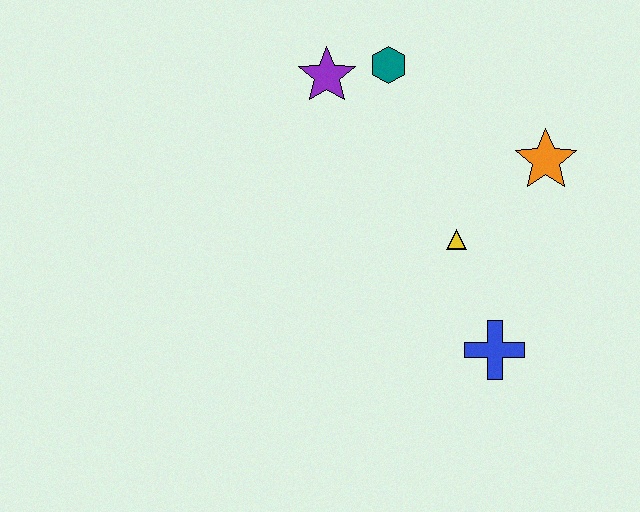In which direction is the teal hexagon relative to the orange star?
The teal hexagon is to the left of the orange star.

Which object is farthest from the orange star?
The purple star is farthest from the orange star.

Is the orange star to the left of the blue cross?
No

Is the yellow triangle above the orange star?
No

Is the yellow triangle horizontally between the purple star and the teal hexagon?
No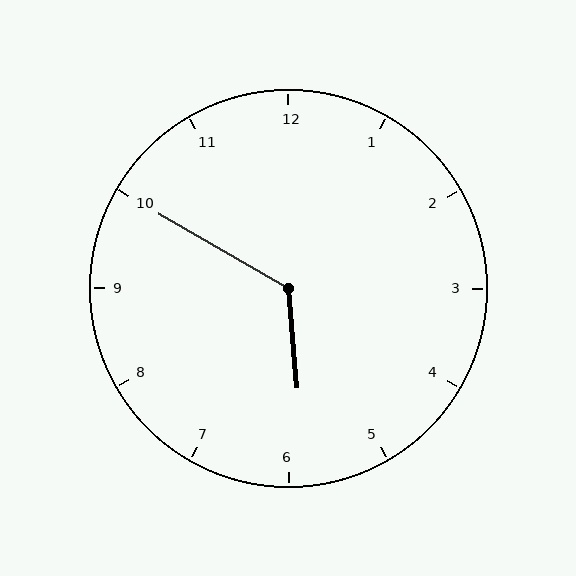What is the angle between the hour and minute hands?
Approximately 125 degrees.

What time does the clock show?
5:50.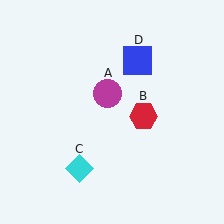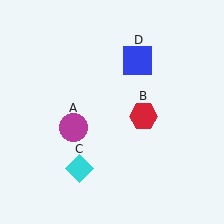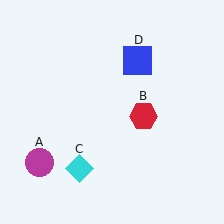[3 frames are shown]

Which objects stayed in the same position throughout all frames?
Red hexagon (object B) and cyan diamond (object C) and blue square (object D) remained stationary.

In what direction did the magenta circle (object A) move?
The magenta circle (object A) moved down and to the left.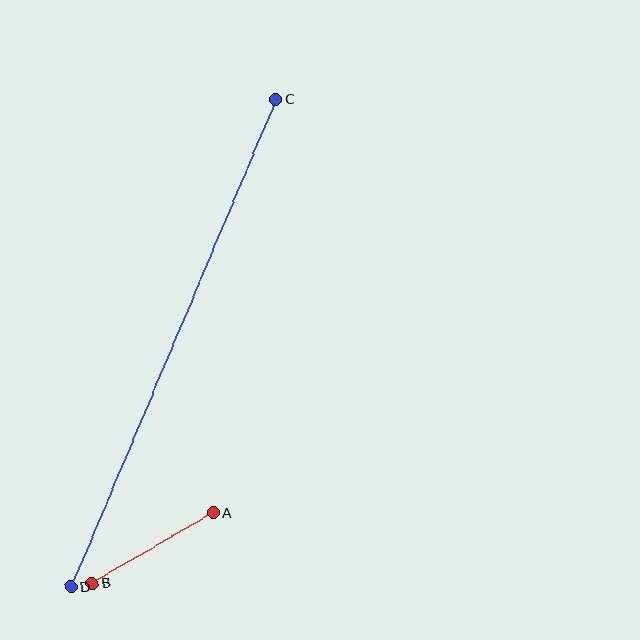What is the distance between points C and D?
The distance is approximately 530 pixels.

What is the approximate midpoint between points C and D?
The midpoint is at approximately (174, 343) pixels.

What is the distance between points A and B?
The distance is approximately 140 pixels.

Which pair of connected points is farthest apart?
Points C and D are farthest apart.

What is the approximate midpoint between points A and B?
The midpoint is at approximately (153, 548) pixels.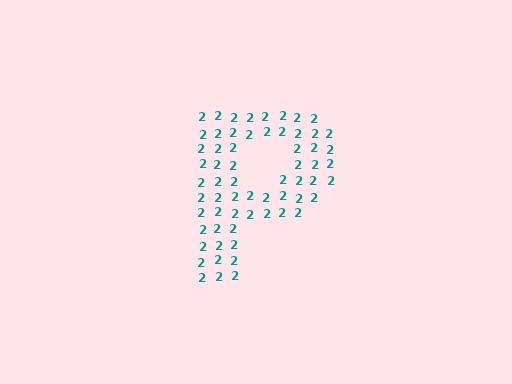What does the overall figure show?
The overall figure shows the letter P.